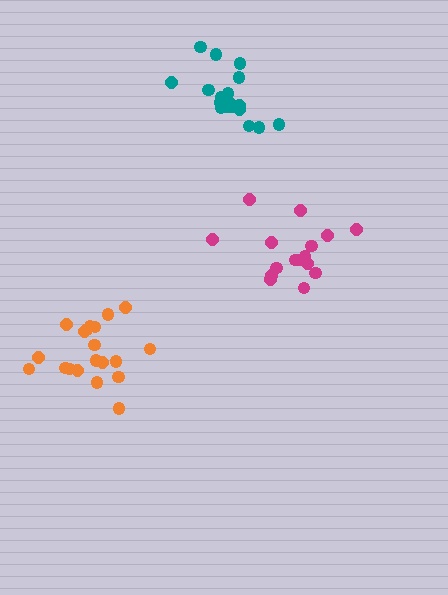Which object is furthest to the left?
The orange cluster is leftmost.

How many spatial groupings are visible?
There are 3 spatial groupings.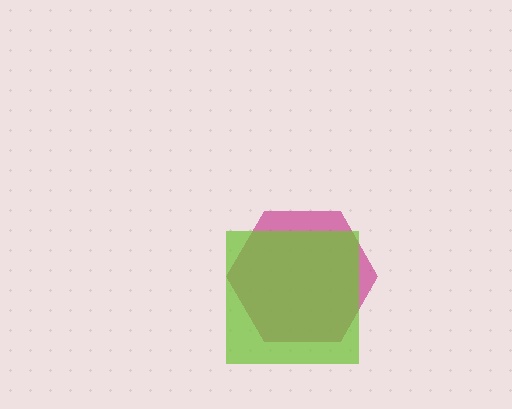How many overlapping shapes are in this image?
There are 2 overlapping shapes in the image.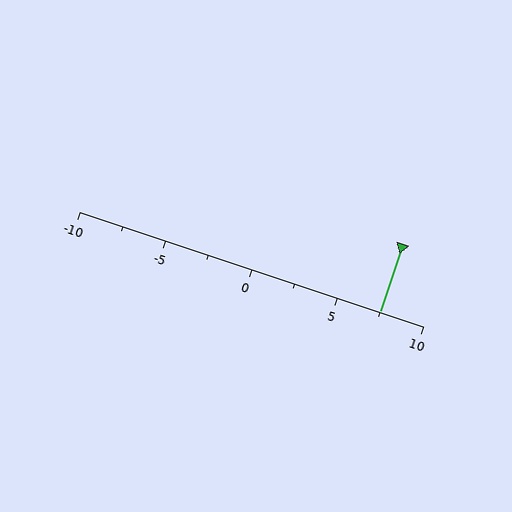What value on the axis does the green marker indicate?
The marker indicates approximately 7.5.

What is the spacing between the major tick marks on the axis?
The major ticks are spaced 5 apart.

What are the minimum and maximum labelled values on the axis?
The axis runs from -10 to 10.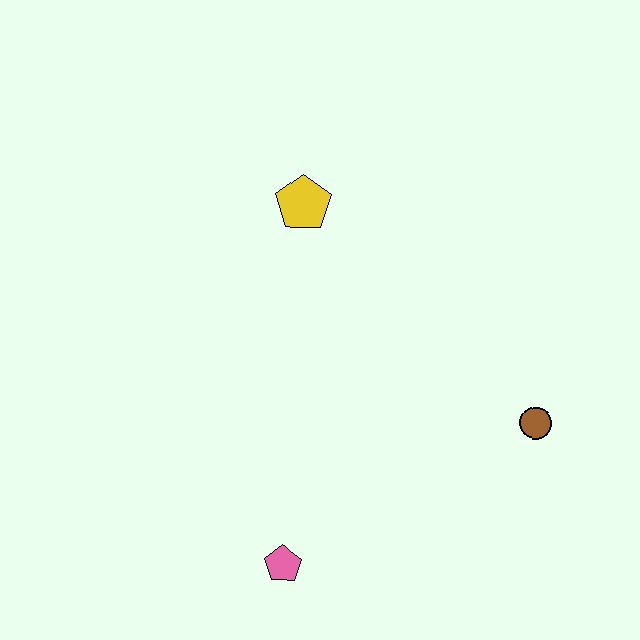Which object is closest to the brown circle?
The pink pentagon is closest to the brown circle.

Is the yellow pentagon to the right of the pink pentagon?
Yes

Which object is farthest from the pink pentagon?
The yellow pentagon is farthest from the pink pentagon.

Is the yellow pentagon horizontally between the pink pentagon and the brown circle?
Yes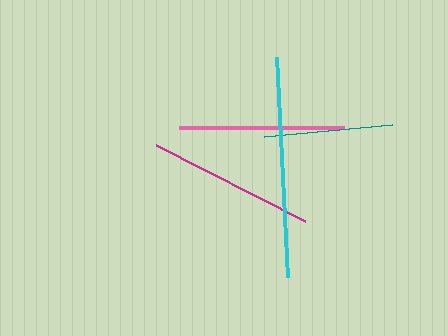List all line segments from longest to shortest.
From longest to shortest: cyan, magenta, pink, teal.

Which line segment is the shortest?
The teal line is the shortest at approximately 129 pixels.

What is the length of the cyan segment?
The cyan segment is approximately 220 pixels long.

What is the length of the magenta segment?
The magenta segment is approximately 167 pixels long.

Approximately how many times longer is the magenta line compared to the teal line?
The magenta line is approximately 1.3 times the length of the teal line.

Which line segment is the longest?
The cyan line is the longest at approximately 220 pixels.